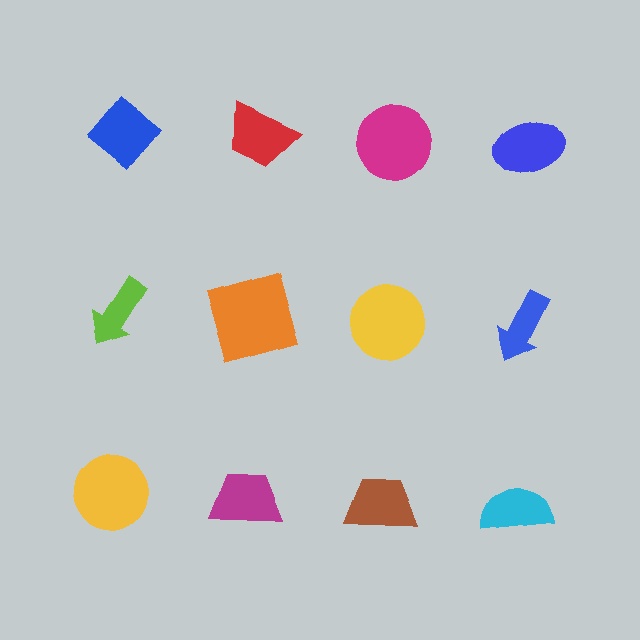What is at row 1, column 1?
A blue diamond.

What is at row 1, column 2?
A red trapezoid.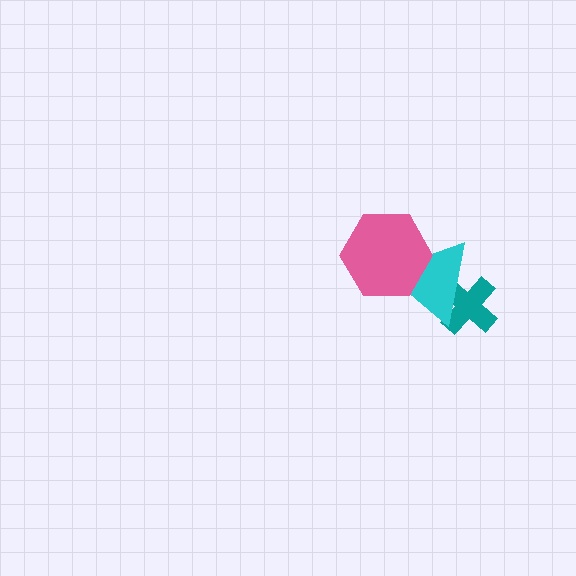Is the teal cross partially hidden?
Yes, it is partially covered by another shape.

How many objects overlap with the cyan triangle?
2 objects overlap with the cyan triangle.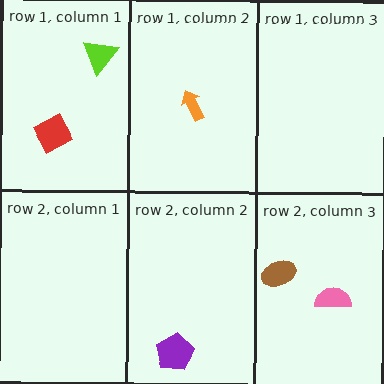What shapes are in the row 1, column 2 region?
The orange arrow.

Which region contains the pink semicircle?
The row 2, column 3 region.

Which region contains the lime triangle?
The row 1, column 1 region.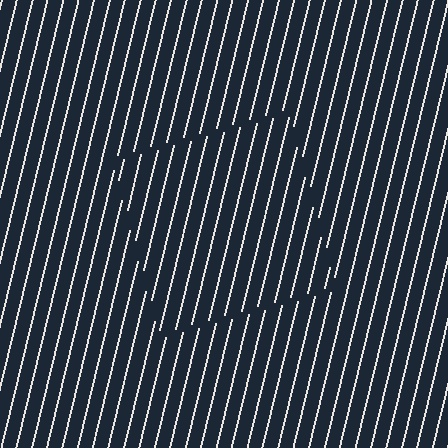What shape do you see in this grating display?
An illusory square. The interior of the shape contains the same grating, shifted by half a period — the contour is defined by the phase discontinuity where line-ends from the inner and outer gratings abut.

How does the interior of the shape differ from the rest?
The interior of the shape contains the same grating, shifted by half a period — the contour is defined by the phase discontinuity where line-ends from the inner and outer gratings abut.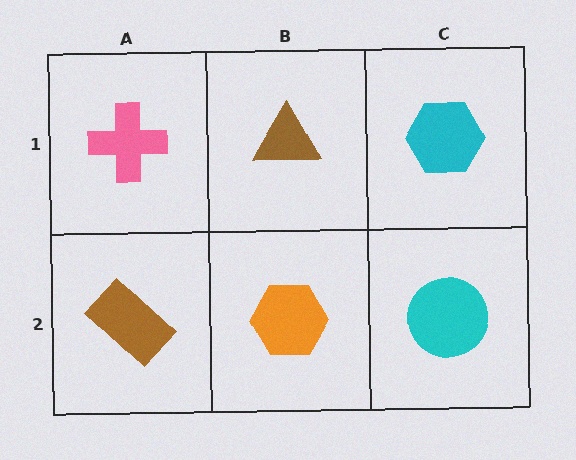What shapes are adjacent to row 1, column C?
A cyan circle (row 2, column C), a brown triangle (row 1, column B).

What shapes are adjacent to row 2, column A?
A pink cross (row 1, column A), an orange hexagon (row 2, column B).